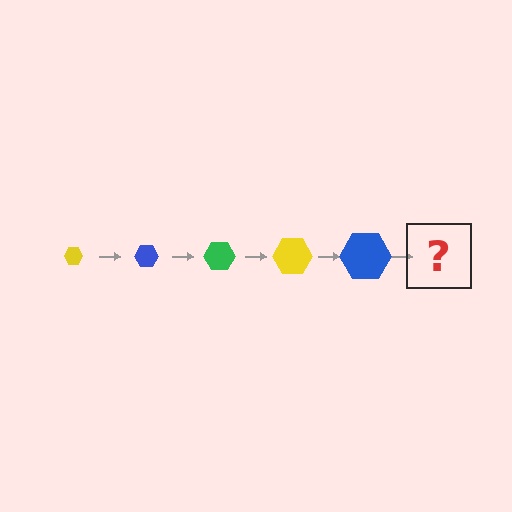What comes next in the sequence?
The next element should be a green hexagon, larger than the previous one.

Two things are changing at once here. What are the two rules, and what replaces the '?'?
The two rules are that the hexagon grows larger each step and the color cycles through yellow, blue, and green. The '?' should be a green hexagon, larger than the previous one.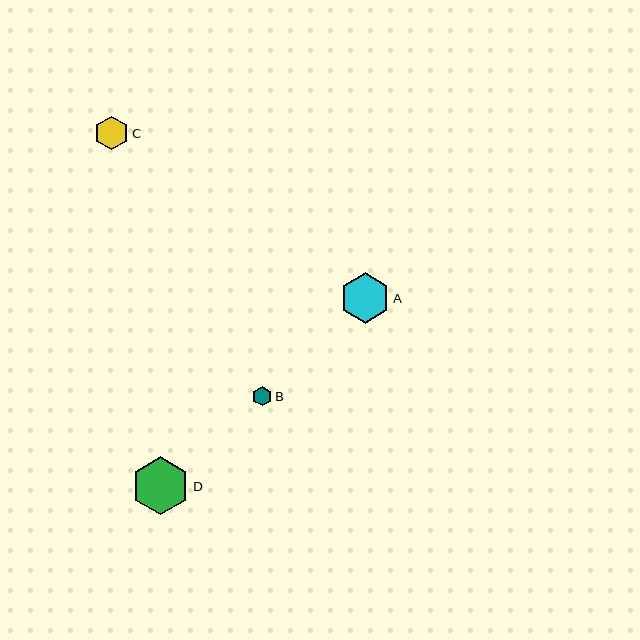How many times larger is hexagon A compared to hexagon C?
Hexagon A is approximately 1.5 times the size of hexagon C.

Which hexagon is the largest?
Hexagon D is the largest with a size of approximately 58 pixels.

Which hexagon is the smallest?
Hexagon B is the smallest with a size of approximately 20 pixels.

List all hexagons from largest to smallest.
From largest to smallest: D, A, C, B.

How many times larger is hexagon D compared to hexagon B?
Hexagon D is approximately 3.0 times the size of hexagon B.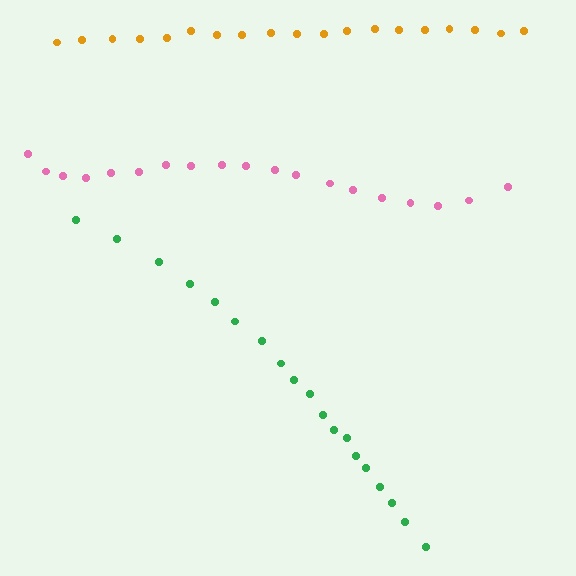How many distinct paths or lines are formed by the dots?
There are 3 distinct paths.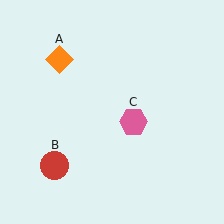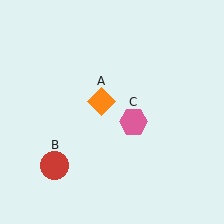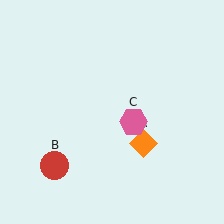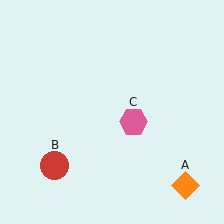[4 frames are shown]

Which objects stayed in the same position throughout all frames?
Red circle (object B) and pink hexagon (object C) remained stationary.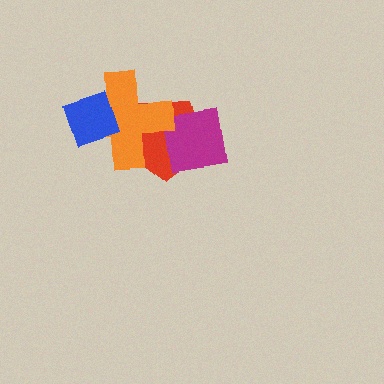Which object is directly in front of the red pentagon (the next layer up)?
The magenta square is directly in front of the red pentagon.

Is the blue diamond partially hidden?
No, no other shape covers it.